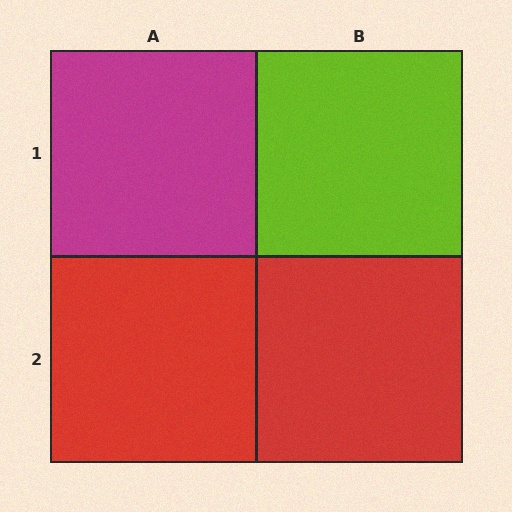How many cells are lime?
1 cell is lime.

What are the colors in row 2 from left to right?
Red, red.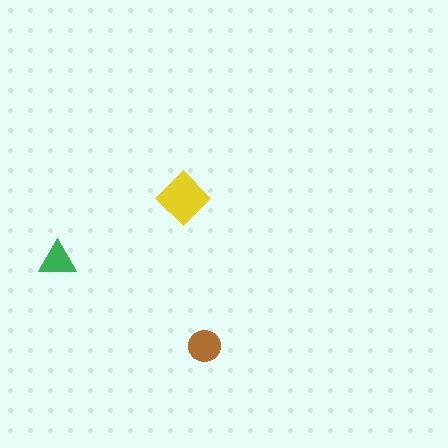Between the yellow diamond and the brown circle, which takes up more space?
The yellow diamond.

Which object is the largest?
The yellow diamond.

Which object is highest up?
The yellow diamond is topmost.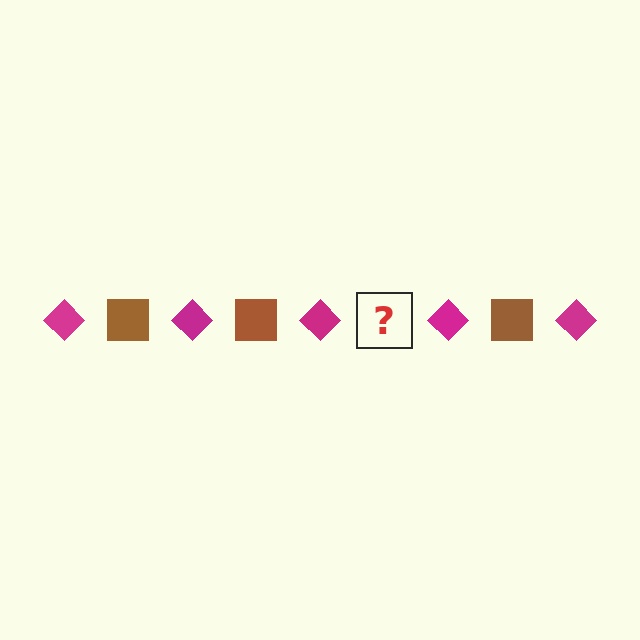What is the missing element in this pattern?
The missing element is a brown square.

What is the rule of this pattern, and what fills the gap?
The rule is that the pattern alternates between magenta diamond and brown square. The gap should be filled with a brown square.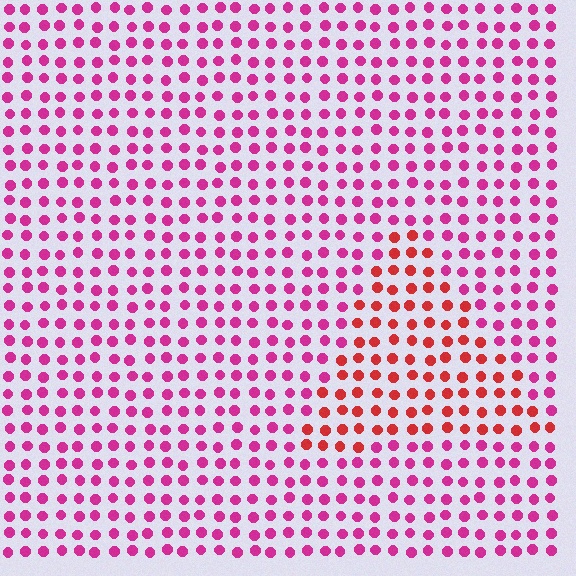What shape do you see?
I see a triangle.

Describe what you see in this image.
The image is filled with small magenta elements in a uniform arrangement. A triangle-shaped region is visible where the elements are tinted to a slightly different hue, forming a subtle color boundary.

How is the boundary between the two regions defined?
The boundary is defined purely by a slight shift in hue (about 37 degrees). Spacing, size, and orientation are identical on both sides.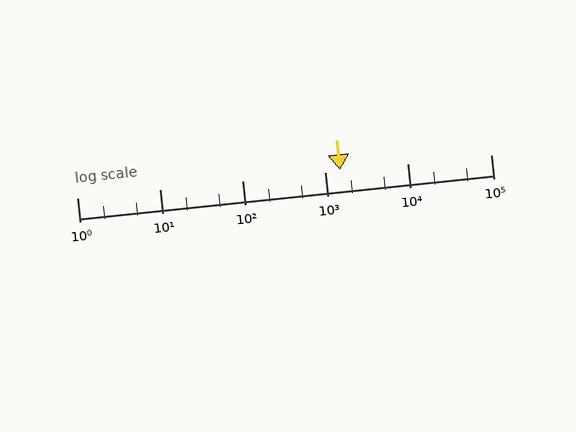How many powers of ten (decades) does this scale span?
The scale spans 5 decades, from 1 to 100000.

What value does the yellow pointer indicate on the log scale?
The pointer indicates approximately 1500.